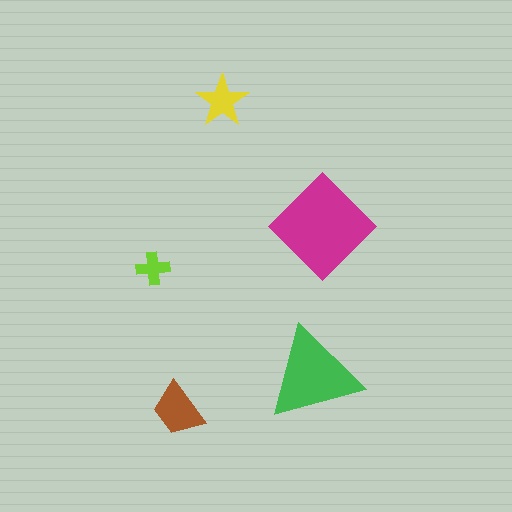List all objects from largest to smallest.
The magenta diamond, the green triangle, the brown trapezoid, the yellow star, the lime cross.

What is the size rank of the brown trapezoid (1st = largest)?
3rd.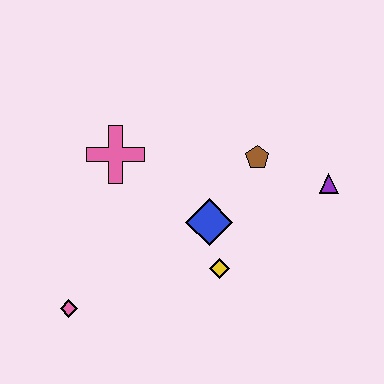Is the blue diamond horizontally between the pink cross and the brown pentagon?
Yes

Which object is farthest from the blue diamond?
The pink diamond is farthest from the blue diamond.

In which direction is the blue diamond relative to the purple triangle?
The blue diamond is to the left of the purple triangle.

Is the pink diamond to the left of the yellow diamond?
Yes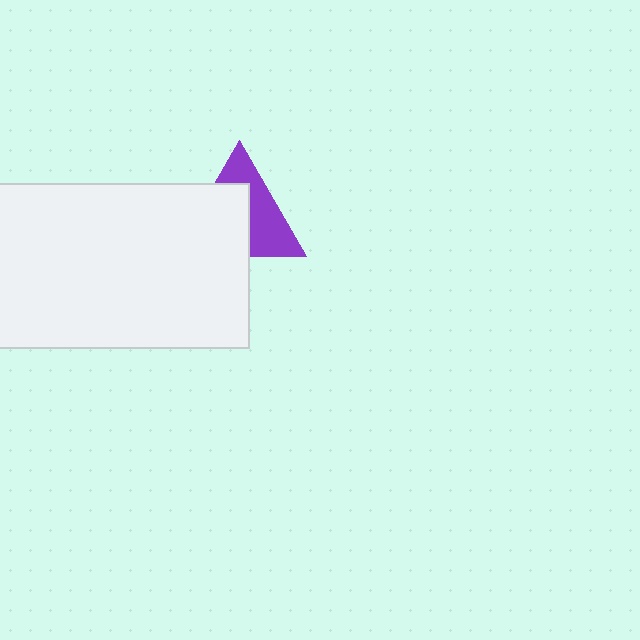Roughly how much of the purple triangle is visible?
About half of it is visible (roughly 48%).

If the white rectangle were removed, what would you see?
You would see the complete purple triangle.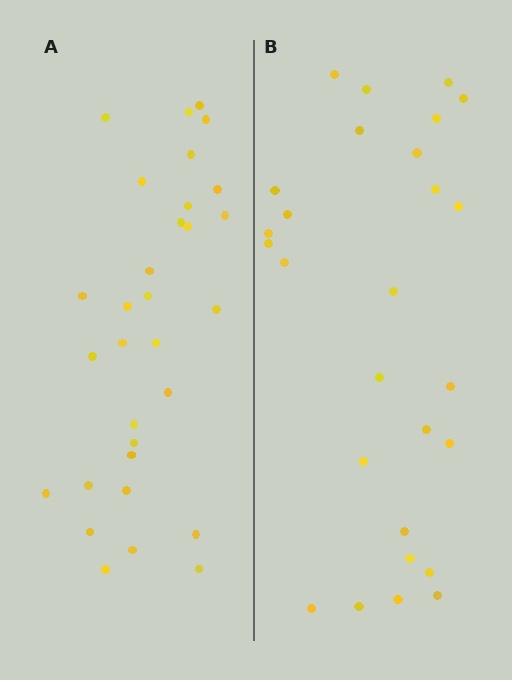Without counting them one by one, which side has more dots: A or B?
Region A (the left region) has more dots.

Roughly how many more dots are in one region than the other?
Region A has about 4 more dots than region B.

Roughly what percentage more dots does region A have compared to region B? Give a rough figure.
About 15% more.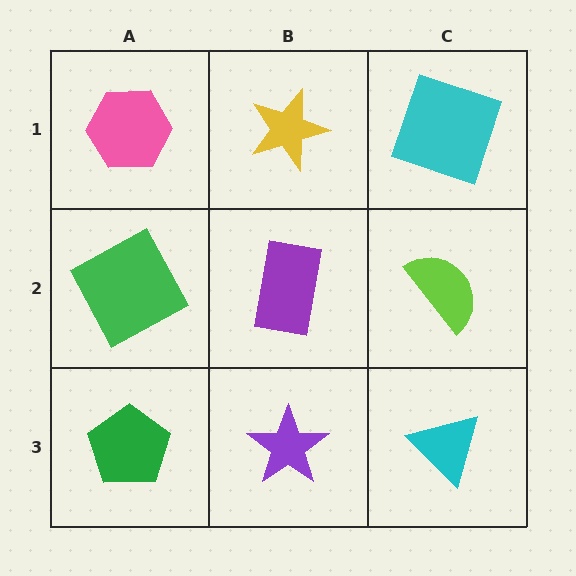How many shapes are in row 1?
3 shapes.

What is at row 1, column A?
A pink hexagon.